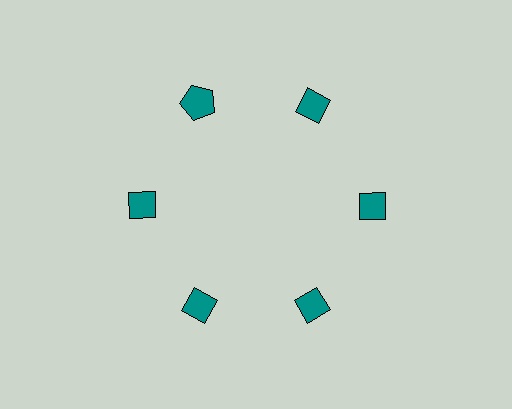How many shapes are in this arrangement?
There are 6 shapes arranged in a ring pattern.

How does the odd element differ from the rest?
It has a different shape: pentagon instead of diamond.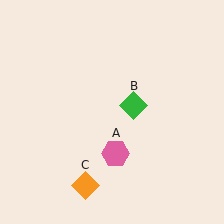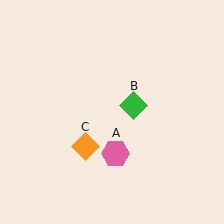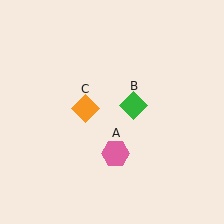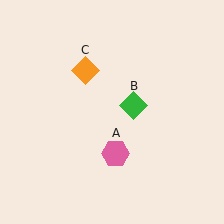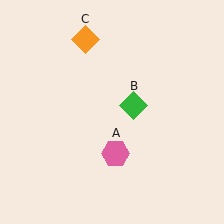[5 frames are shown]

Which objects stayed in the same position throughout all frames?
Pink hexagon (object A) and green diamond (object B) remained stationary.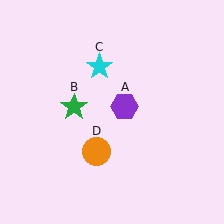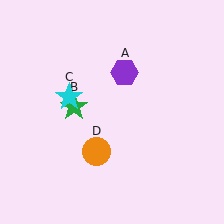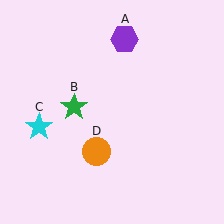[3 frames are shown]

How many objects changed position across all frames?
2 objects changed position: purple hexagon (object A), cyan star (object C).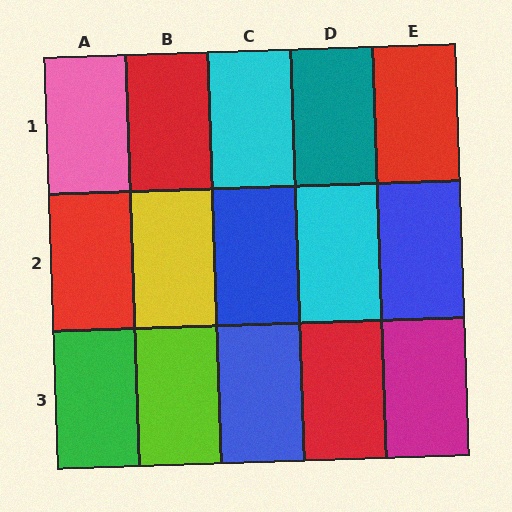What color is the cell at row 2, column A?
Red.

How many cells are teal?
1 cell is teal.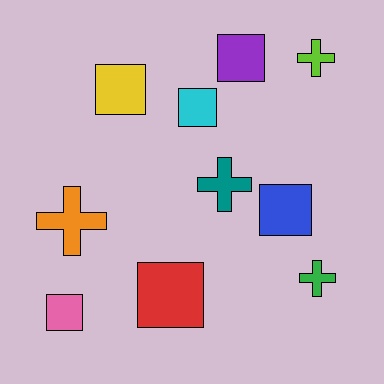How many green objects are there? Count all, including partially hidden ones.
There is 1 green object.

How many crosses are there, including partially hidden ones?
There are 4 crosses.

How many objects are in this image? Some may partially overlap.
There are 10 objects.